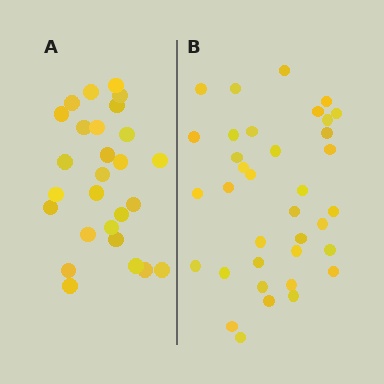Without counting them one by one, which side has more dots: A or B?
Region B (the right region) has more dots.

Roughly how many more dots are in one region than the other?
Region B has roughly 8 or so more dots than region A.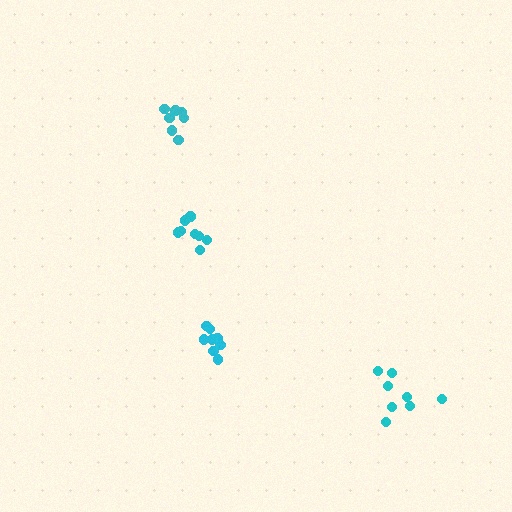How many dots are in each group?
Group 1: 8 dots, Group 2: 7 dots, Group 3: 8 dots, Group 4: 8 dots (31 total).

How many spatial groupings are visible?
There are 4 spatial groupings.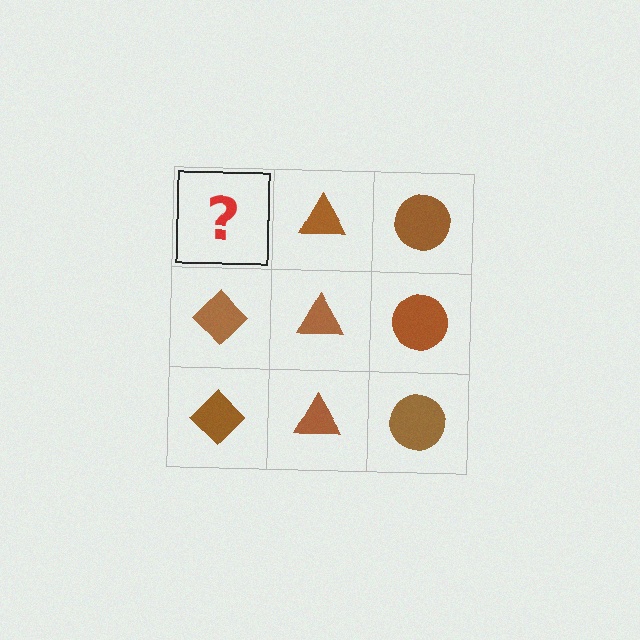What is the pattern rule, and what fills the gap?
The rule is that each column has a consistent shape. The gap should be filled with a brown diamond.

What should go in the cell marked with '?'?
The missing cell should contain a brown diamond.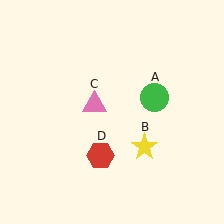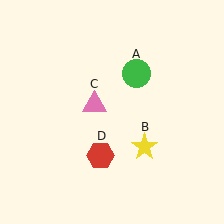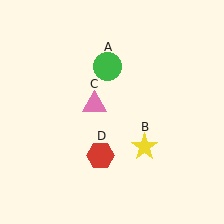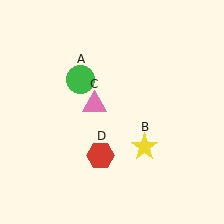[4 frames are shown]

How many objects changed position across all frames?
1 object changed position: green circle (object A).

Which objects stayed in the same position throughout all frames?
Yellow star (object B) and pink triangle (object C) and red hexagon (object D) remained stationary.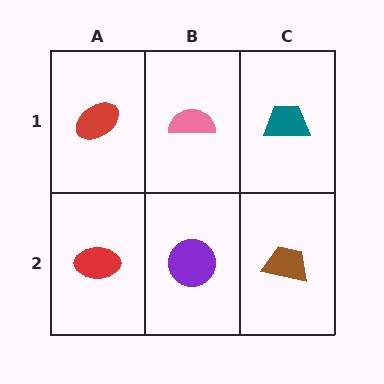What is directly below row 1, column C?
A brown trapezoid.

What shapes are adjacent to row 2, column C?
A teal trapezoid (row 1, column C), a purple circle (row 2, column B).